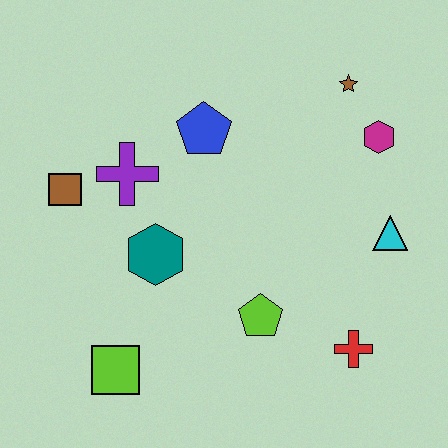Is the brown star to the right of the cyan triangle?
No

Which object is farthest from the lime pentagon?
The brown star is farthest from the lime pentagon.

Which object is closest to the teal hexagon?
The purple cross is closest to the teal hexagon.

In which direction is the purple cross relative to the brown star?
The purple cross is to the left of the brown star.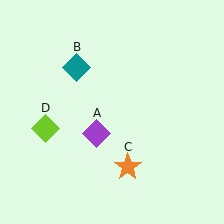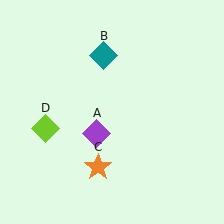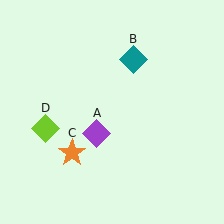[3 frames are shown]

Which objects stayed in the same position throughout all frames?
Purple diamond (object A) and lime diamond (object D) remained stationary.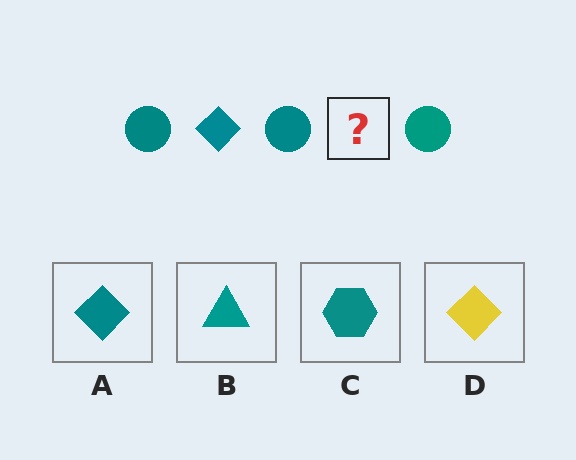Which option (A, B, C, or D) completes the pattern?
A.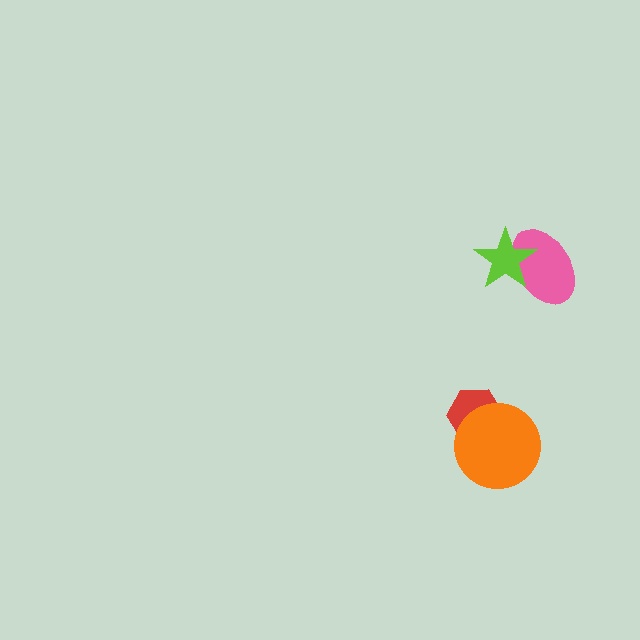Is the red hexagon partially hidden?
Yes, it is partially covered by another shape.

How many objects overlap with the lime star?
1 object overlaps with the lime star.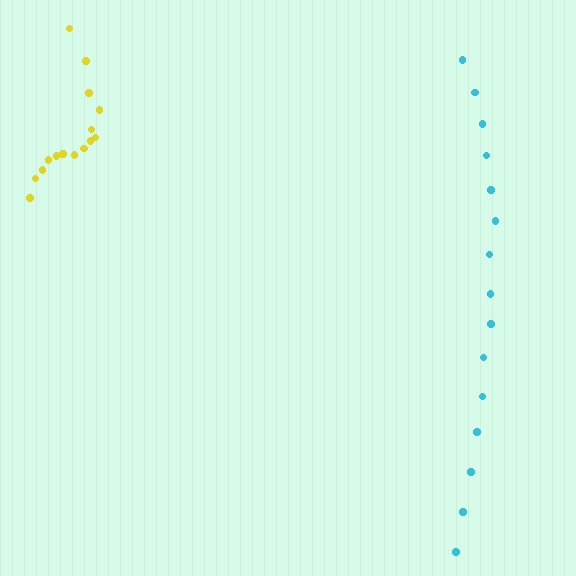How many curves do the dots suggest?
There are 2 distinct paths.